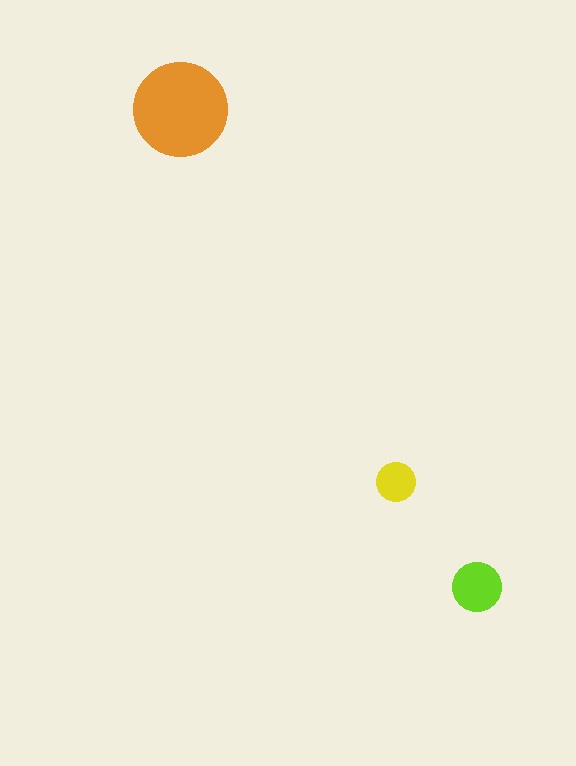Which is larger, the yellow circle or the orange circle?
The orange one.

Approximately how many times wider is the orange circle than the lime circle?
About 2 times wider.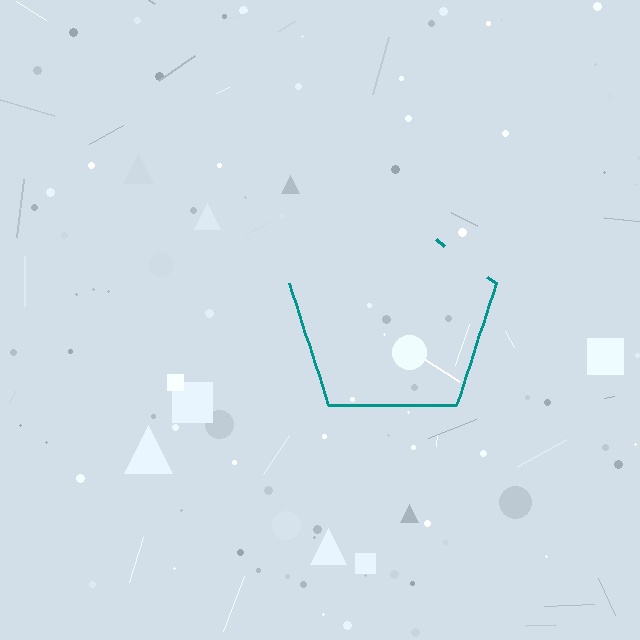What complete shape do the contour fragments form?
The contour fragments form a pentagon.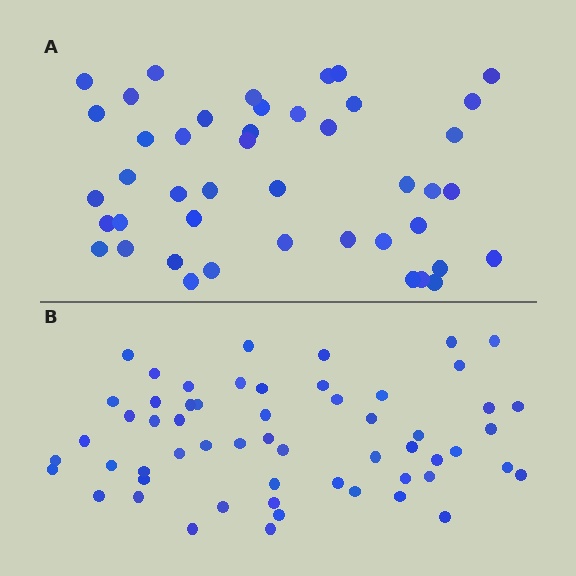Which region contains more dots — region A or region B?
Region B (the bottom region) has more dots.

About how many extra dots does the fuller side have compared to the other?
Region B has approximately 15 more dots than region A.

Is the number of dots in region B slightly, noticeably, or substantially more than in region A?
Region B has noticeably more, but not dramatically so. The ratio is roughly 1.3 to 1.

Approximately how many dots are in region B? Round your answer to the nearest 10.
About 60 dots. (The exact count is 57, which rounds to 60.)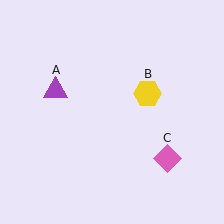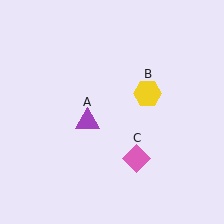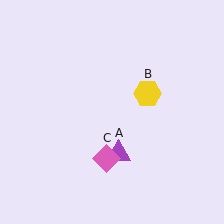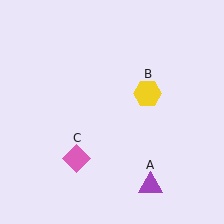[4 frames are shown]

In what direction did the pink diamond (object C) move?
The pink diamond (object C) moved left.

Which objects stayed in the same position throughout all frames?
Yellow hexagon (object B) remained stationary.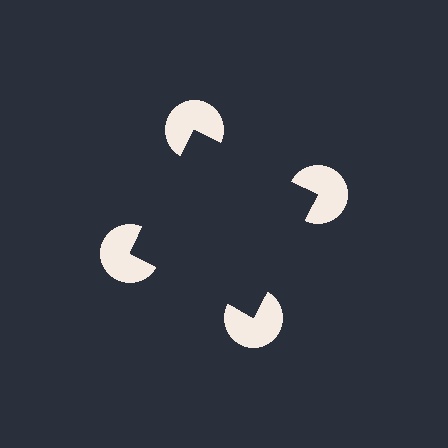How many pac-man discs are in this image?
There are 4 — one at each vertex of the illusory square.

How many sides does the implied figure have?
4 sides.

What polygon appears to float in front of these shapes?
An illusory square — its edges are inferred from the aligned wedge cuts in the pac-man discs, not physically drawn.